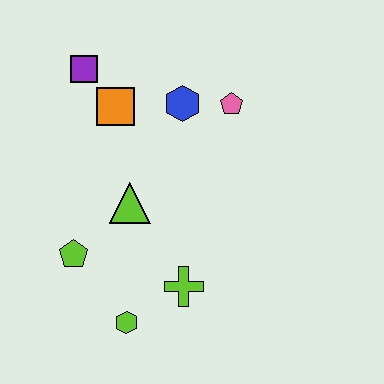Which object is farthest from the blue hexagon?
The lime hexagon is farthest from the blue hexagon.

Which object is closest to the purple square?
The orange square is closest to the purple square.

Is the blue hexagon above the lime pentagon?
Yes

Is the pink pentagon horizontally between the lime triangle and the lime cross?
No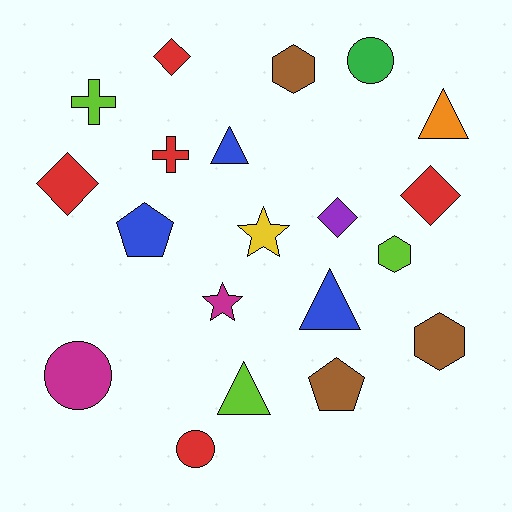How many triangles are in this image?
There are 4 triangles.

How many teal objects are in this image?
There are no teal objects.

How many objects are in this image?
There are 20 objects.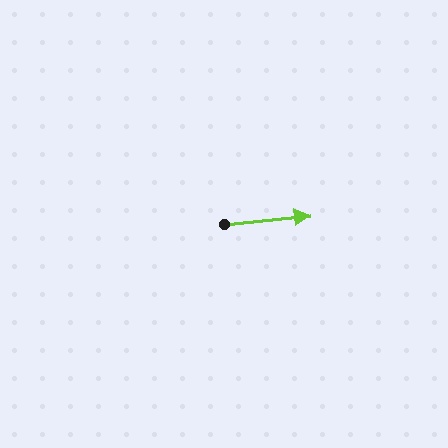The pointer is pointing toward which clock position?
Roughly 3 o'clock.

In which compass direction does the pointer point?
East.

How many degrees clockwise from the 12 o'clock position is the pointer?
Approximately 85 degrees.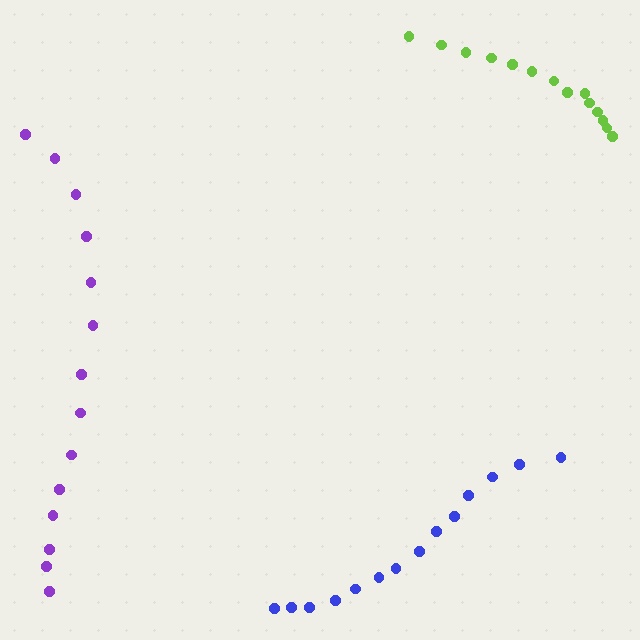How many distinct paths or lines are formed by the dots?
There are 3 distinct paths.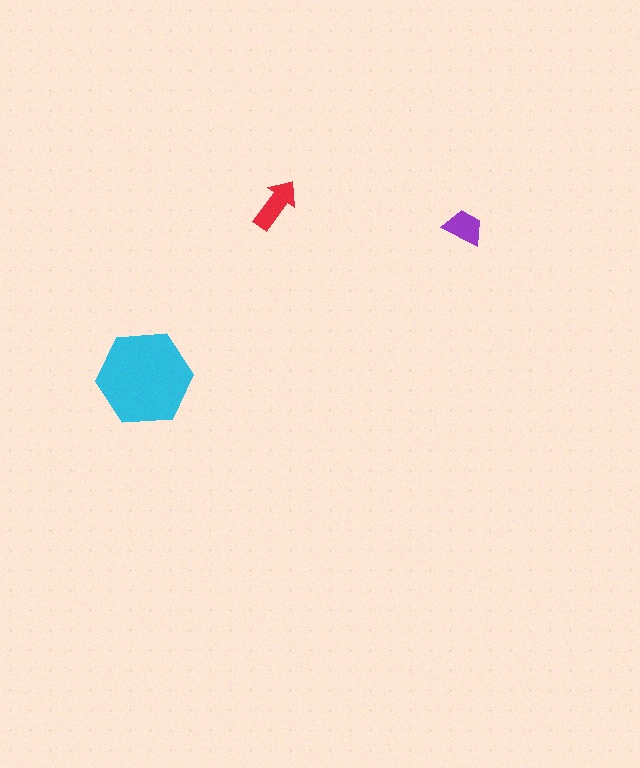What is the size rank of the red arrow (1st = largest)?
2nd.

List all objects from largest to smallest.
The cyan hexagon, the red arrow, the purple trapezoid.